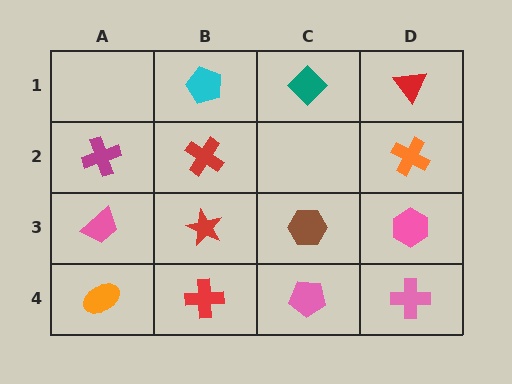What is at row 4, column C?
A pink pentagon.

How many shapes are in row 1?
3 shapes.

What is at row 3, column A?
A pink trapezoid.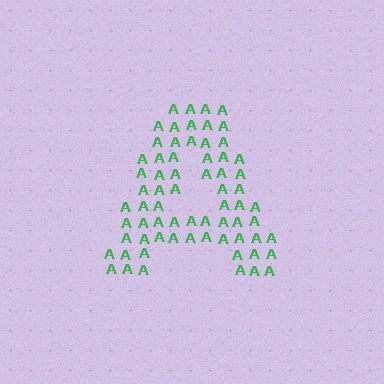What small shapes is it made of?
It is made of small letter A's.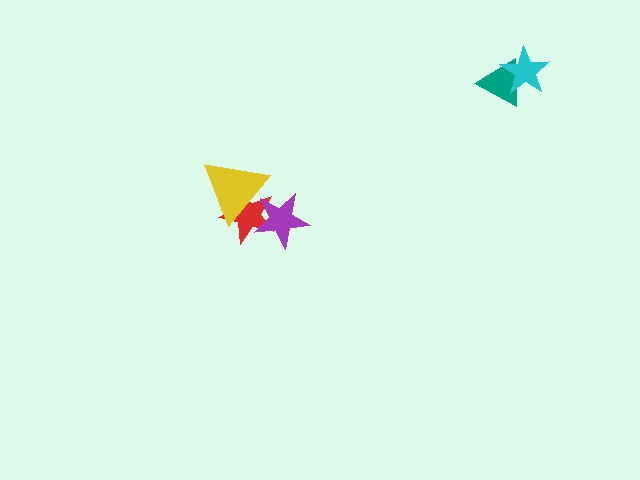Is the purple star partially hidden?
Yes, it is partially covered by another shape.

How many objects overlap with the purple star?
2 objects overlap with the purple star.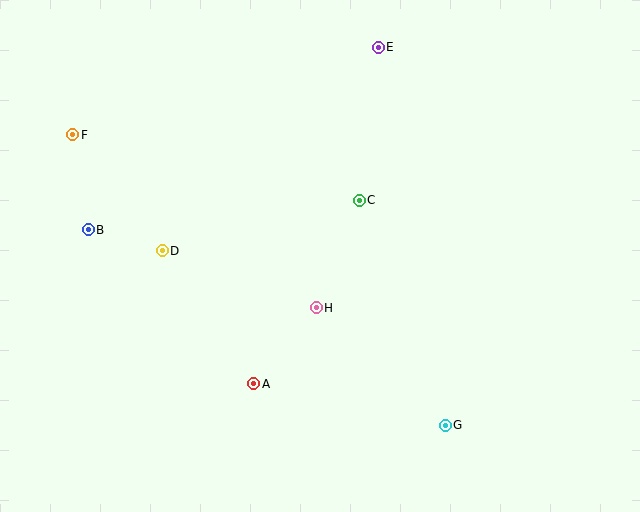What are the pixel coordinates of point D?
Point D is at (162, 251).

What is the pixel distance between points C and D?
The distance between C and D is 203 pixels.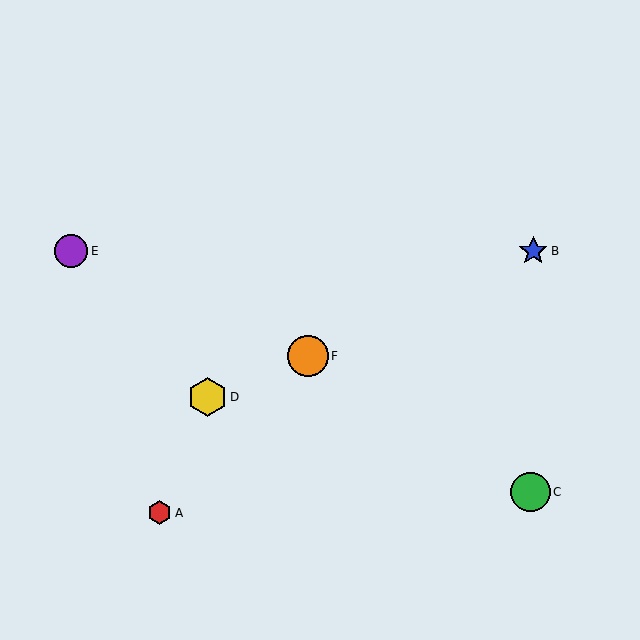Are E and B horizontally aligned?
Yes, both are at y≈251.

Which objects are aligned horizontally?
Objects B, E are aligned horizontally.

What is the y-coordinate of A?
Object A is at y≈513.